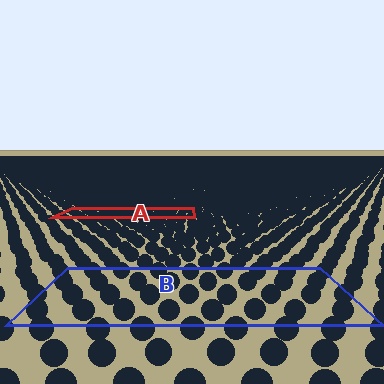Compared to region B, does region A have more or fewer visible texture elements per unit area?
Region A has more texture elements per unit area — they are packed more densely because it is farther away.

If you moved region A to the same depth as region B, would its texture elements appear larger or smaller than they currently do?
They would appear larger. At a closer depth, the same texture elements are projected at a bigger on-screen size.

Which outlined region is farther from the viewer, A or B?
Region A is farther from the viewer — the texture elements inside it appear smaller and more densely packed.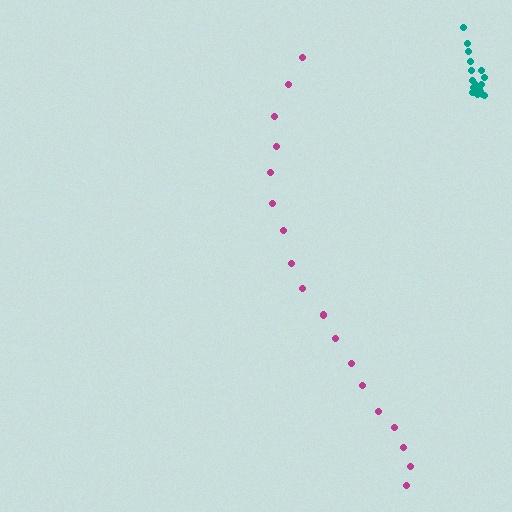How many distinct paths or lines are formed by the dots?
There are 2 distinct paths.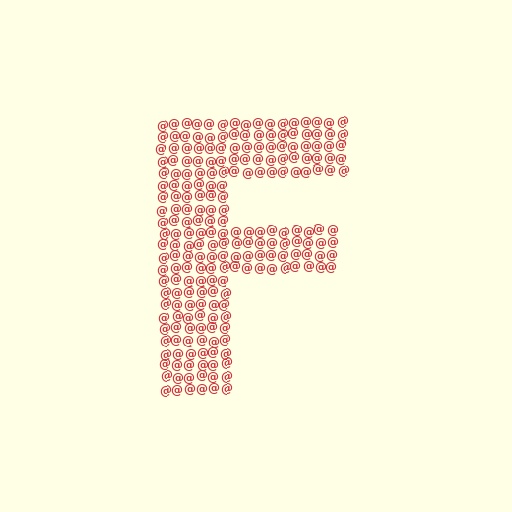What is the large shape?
The large shape is the letter F.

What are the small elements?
The small elements are at signs.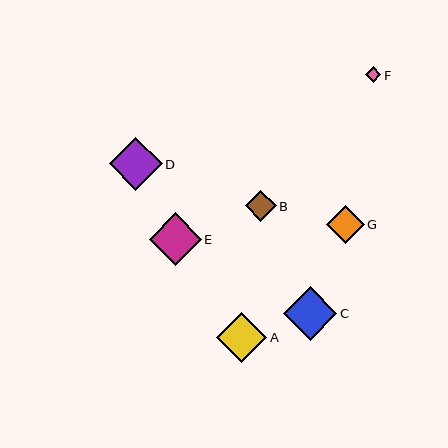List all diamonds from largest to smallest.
From largest to smallest: C, D, E, A, G, B, F.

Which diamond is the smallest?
Diamond F is the smallest with a size of approximately 16 pixels.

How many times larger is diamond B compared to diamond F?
Diamond B is approximately 2.0 times the size of diamond F.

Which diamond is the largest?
Diamond C is the largest with a size of approximately 54 pixels.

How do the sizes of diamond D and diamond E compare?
Diamond D and diamond E are approximately the same size.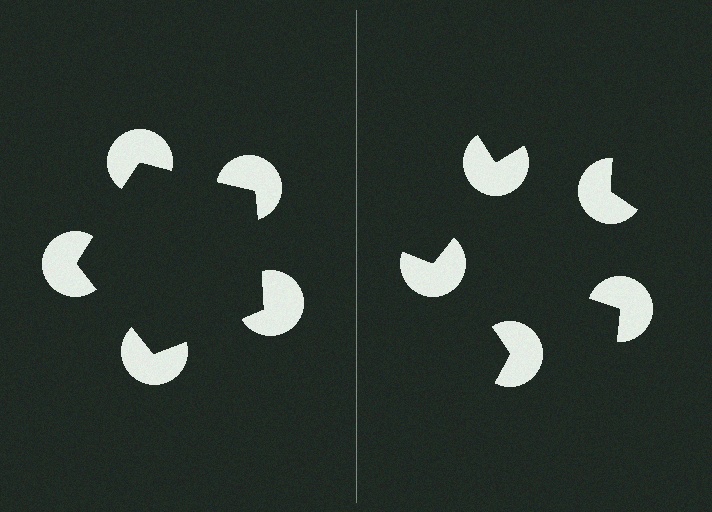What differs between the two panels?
The pac-man discs are positioned identically on both sides; only the wedge orientations differ. On the left they align to a pentagon; on the right they are misaligned.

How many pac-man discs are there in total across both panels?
10 — 5 on each side.